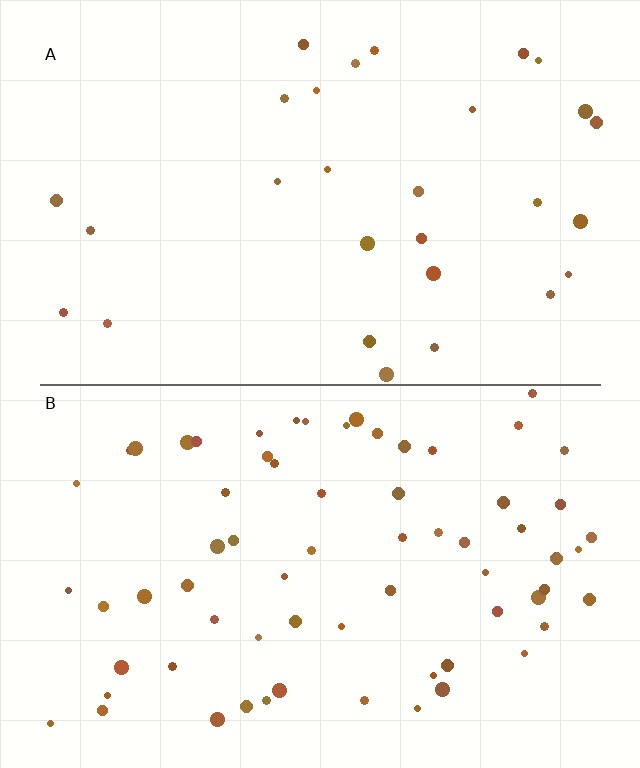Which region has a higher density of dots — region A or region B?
B (the bottom).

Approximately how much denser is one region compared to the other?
Approximately 2.4× — region B over region A.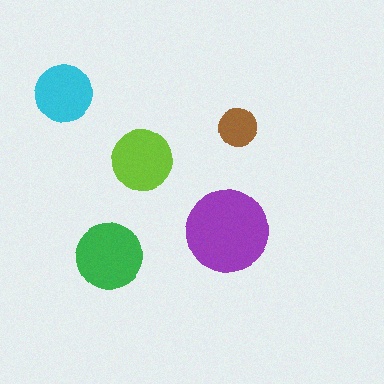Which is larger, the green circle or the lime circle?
The green one.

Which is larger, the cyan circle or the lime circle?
The lime one.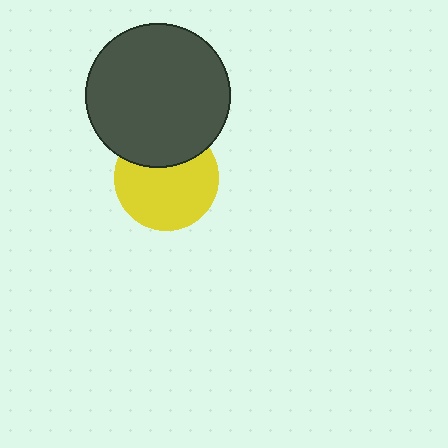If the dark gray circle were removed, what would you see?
You would see the complete yellow circle.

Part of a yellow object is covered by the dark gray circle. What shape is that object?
It is a circle.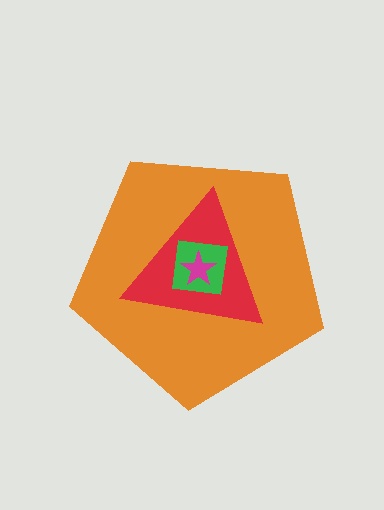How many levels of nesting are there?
4.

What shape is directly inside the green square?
The magenta star.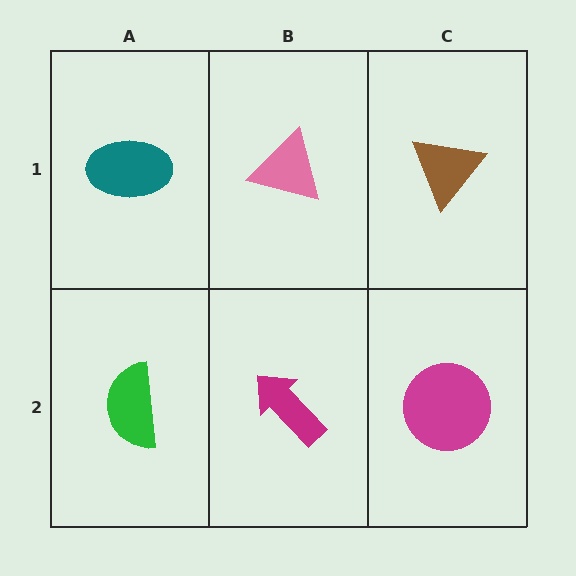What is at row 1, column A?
A teal ellipse.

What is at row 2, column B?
A magenta arrow.